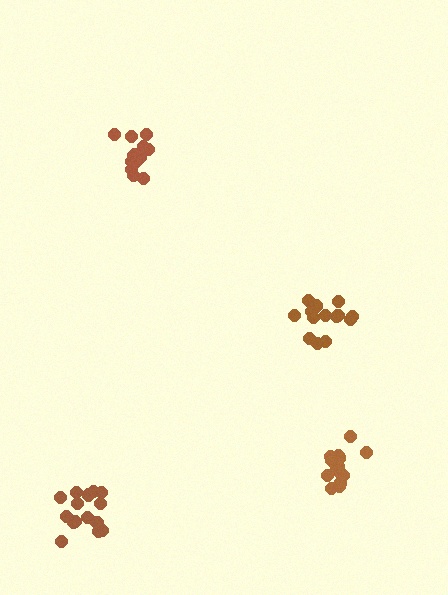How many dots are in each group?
Group 1: 14 dots, Group 2: 15 dots, Group 3: 14 dots, Group 4: 13 dots (56 total).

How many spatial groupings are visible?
There are 4 spatial groupings.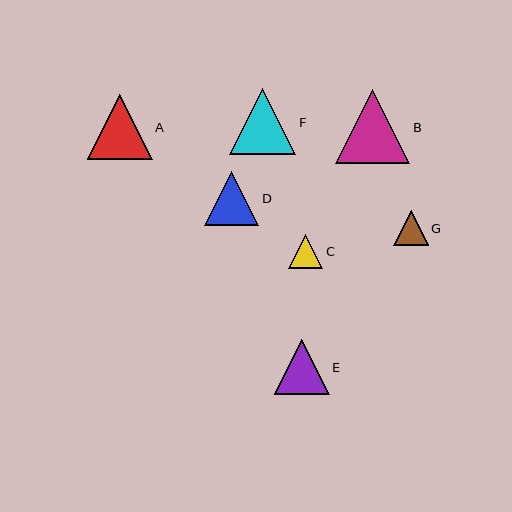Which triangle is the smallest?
Triangle C is the smallest with a size of approximately 34 pixels.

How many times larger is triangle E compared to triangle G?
Triangle E is approximately 1.6 times the size of triangle G.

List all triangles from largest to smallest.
From largest to smallest: B, F, A, E, D, G, C.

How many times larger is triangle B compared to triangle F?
Triangle B is approximately 1.1 times the size of triangle F.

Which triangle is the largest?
Triangle B is the largest with a size of approximately 74 pixels.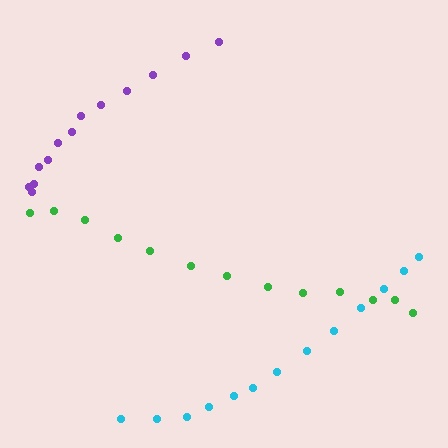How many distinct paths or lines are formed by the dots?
There are 3 distinct paths.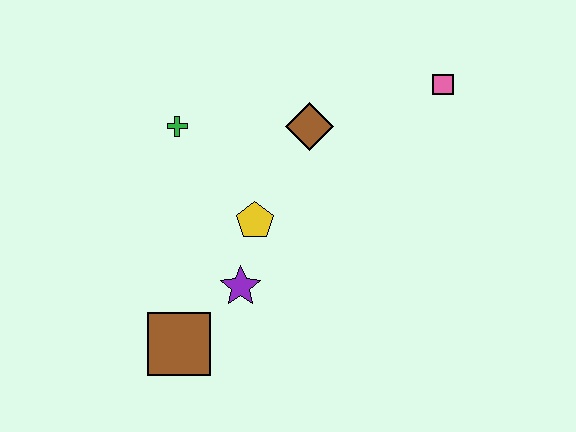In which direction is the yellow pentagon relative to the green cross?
The yellow pentagon is below the green cross.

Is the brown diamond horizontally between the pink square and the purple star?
Yes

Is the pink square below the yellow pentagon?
No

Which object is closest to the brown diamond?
The yellow pentagon is closest to the brown diamond.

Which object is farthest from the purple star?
The pink square is farthest from the purple star.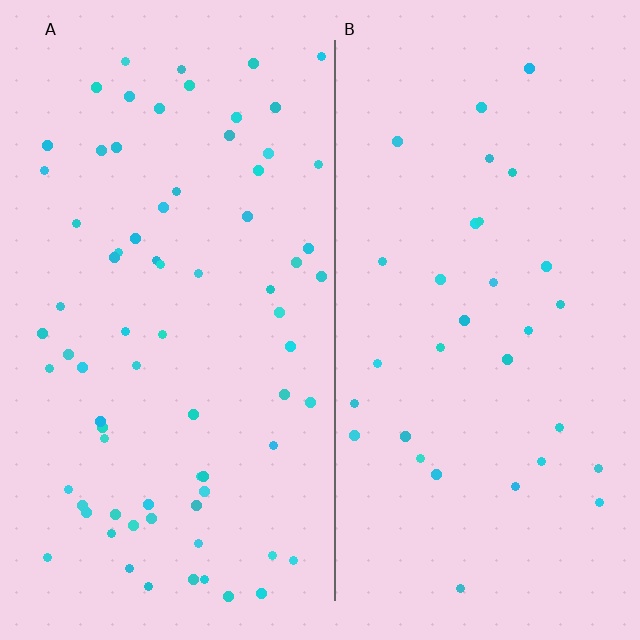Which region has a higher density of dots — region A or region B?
A (the left).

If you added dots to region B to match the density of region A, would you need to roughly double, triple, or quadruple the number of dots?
Approximately double.